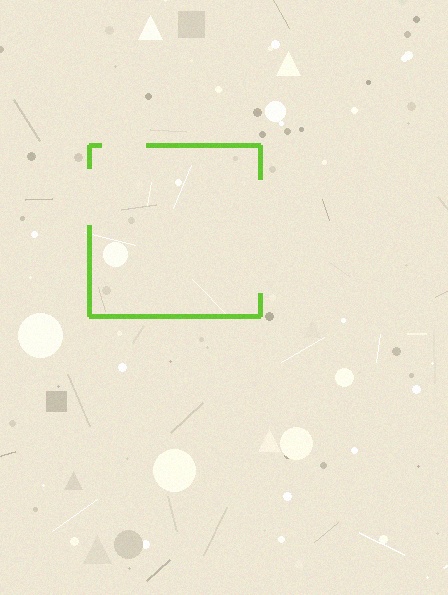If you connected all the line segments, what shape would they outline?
They would outline a square.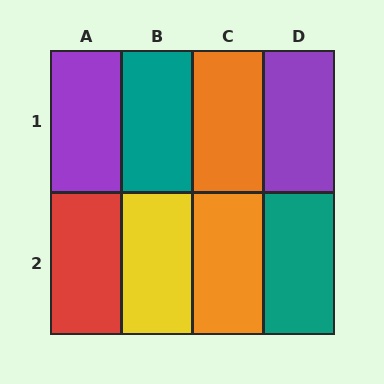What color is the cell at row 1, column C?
Orange.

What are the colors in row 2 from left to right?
Red, yellow, orange, teal.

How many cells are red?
1 cell is red.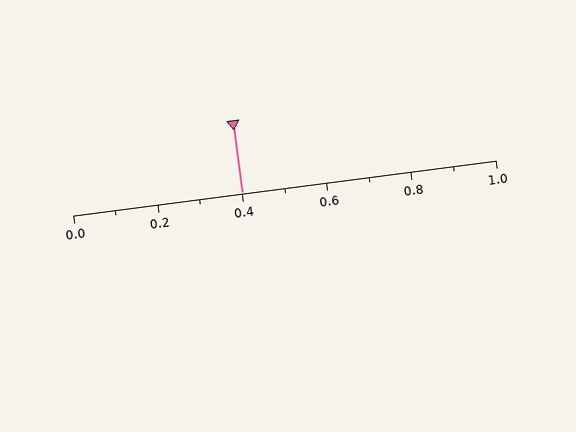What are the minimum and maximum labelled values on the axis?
The axis runs from 0.0 to 1.0.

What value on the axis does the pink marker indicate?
The marker indicates approximately 0.4.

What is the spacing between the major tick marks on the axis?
The major ticks are spaced 0.2 apart.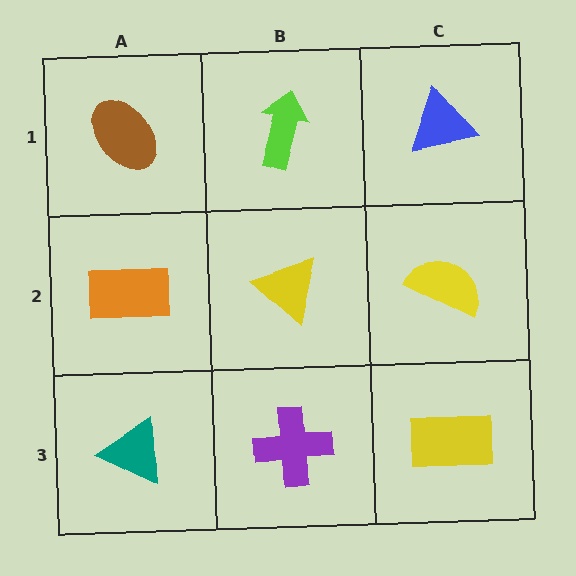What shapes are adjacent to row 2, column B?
A lime arrow (row 1, column B), a purple cross (row 3, column B), an orange rectangle (row 2, column A), a yellow semicircle (row 2, column C).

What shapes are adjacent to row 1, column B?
A yellow triangle (row 2, column B), a brown ellipse (row 1, column A), a blue triangle (row 1, column C).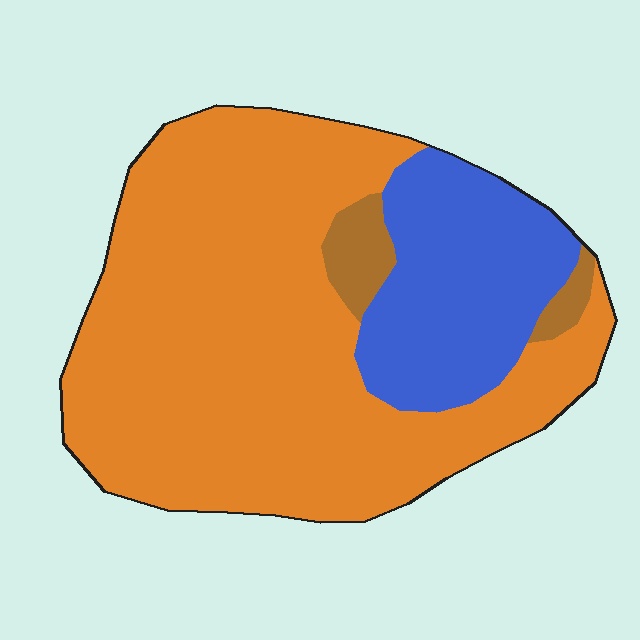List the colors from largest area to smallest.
From largest to smallest: orange, blue, brown.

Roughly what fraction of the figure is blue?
Blue covers roughly 25% of the figure.